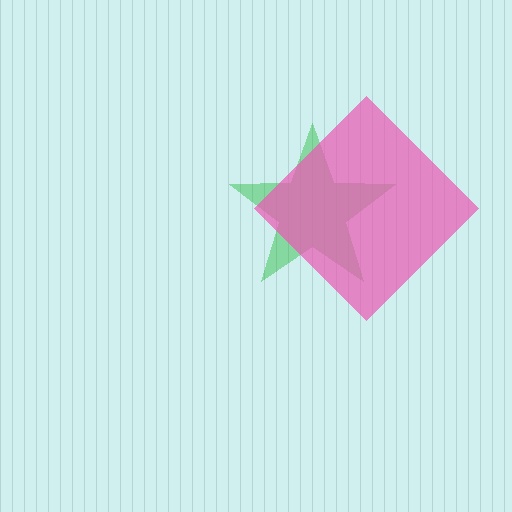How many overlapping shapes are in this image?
There are 2 overlapping shapes in the image.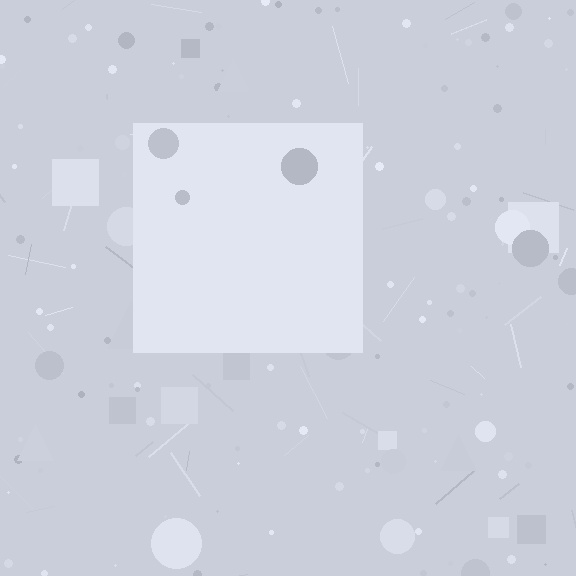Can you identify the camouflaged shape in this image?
The camouflaged shape is a square.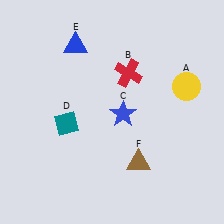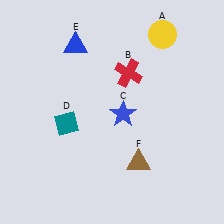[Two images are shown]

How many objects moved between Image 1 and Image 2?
1 object moved between the two images.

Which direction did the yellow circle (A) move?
The yellow circle (A) moved up.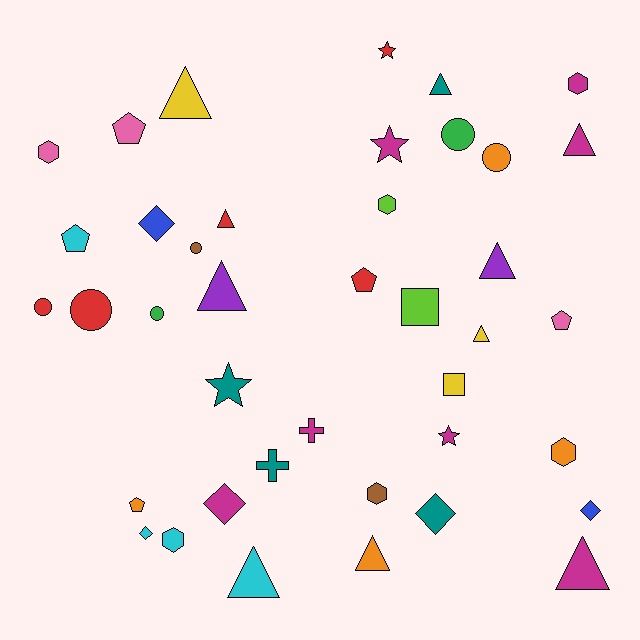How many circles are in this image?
There are 6 circles.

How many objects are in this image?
There are 40 objects.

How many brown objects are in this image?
There are 2 brown objects.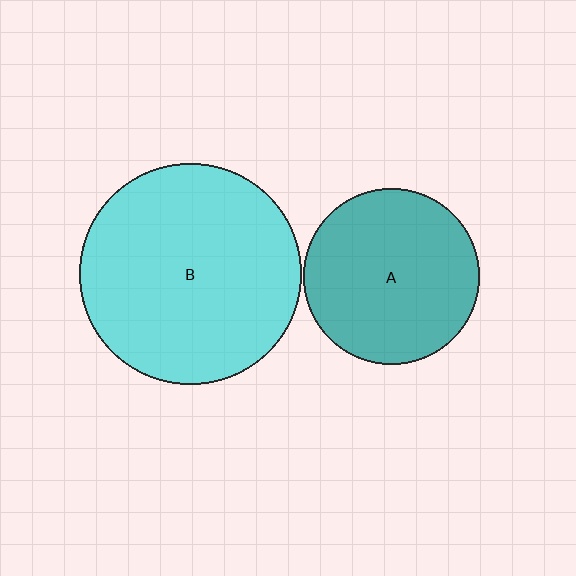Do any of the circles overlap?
No, none of the circles overlap.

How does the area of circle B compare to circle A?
Approximately 1.6 times.